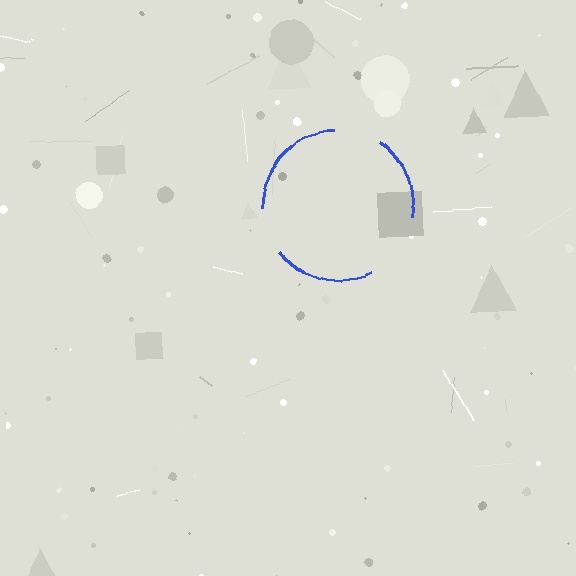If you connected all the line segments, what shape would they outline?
They would outline a circle.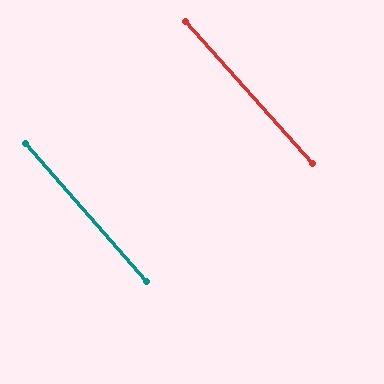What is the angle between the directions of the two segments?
Approximately 1 degree.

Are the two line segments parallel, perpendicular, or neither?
Parallel — their directions differ by only 0.6°.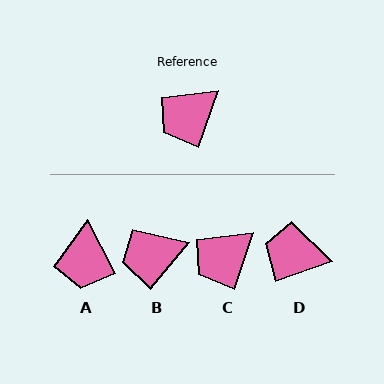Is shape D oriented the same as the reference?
No, it is off by about 52 degrees.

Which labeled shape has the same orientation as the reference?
C.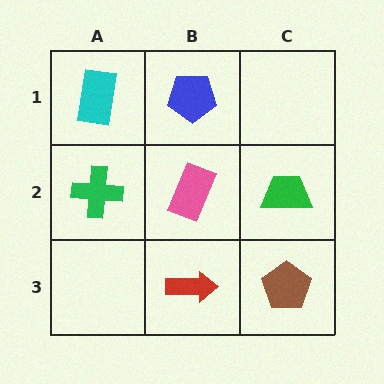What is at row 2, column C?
A green trapezoid.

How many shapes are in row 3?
2 shapes.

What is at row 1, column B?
A blue pentagon.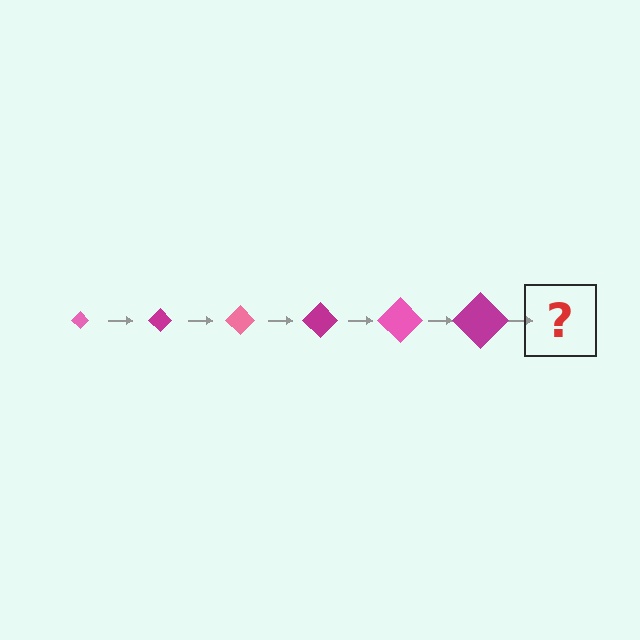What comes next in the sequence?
The next element should be a pink diamond, larger than the previous one.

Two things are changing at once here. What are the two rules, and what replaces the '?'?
The two rules are that the diamond grows larger each step and the color cycles through pink and magenta. The '?' should be a pink diamond, larger than the previous one.